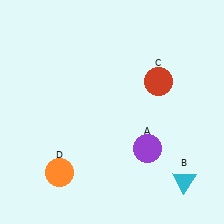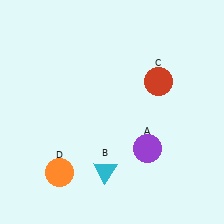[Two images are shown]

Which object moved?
The cyan triangle (B) moved left.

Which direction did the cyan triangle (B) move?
The cyan triangle (B) moved left.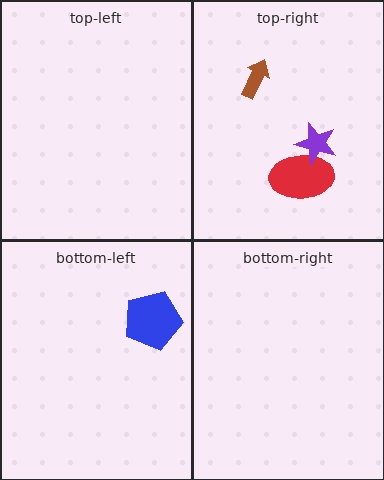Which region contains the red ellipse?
The top-right region.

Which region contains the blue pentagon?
The bottom-left region.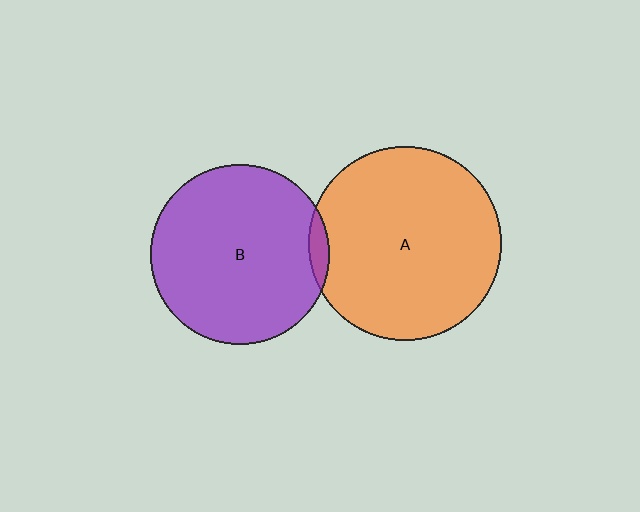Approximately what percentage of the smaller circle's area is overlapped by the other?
Approximately 5%.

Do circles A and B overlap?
Yes.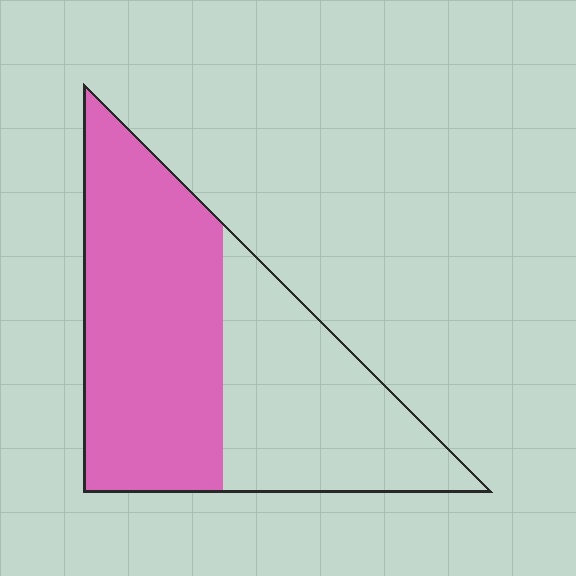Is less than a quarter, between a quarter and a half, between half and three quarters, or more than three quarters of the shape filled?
Between half and three quarters.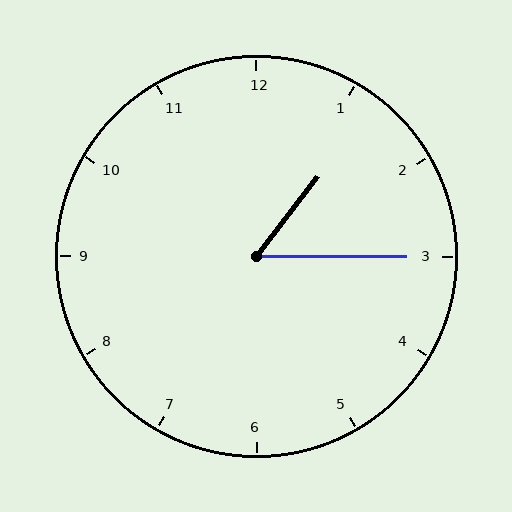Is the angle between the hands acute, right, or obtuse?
It is acute.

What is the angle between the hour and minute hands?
Approximately 52 degrees.